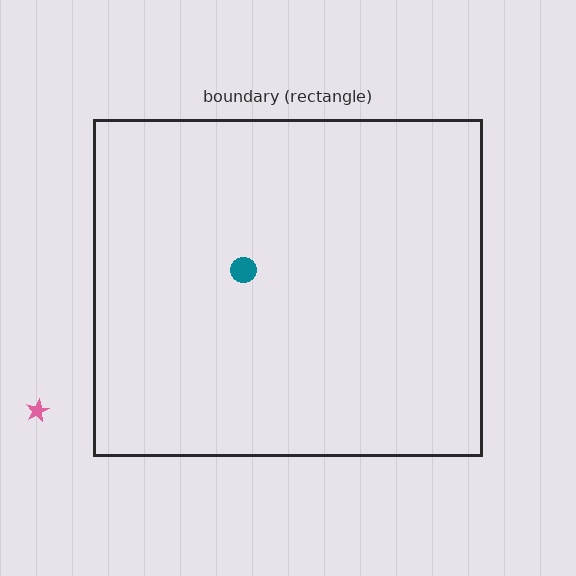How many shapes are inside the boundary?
1 inside, 1 outside.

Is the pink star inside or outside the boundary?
Outside.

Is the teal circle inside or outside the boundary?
Inside.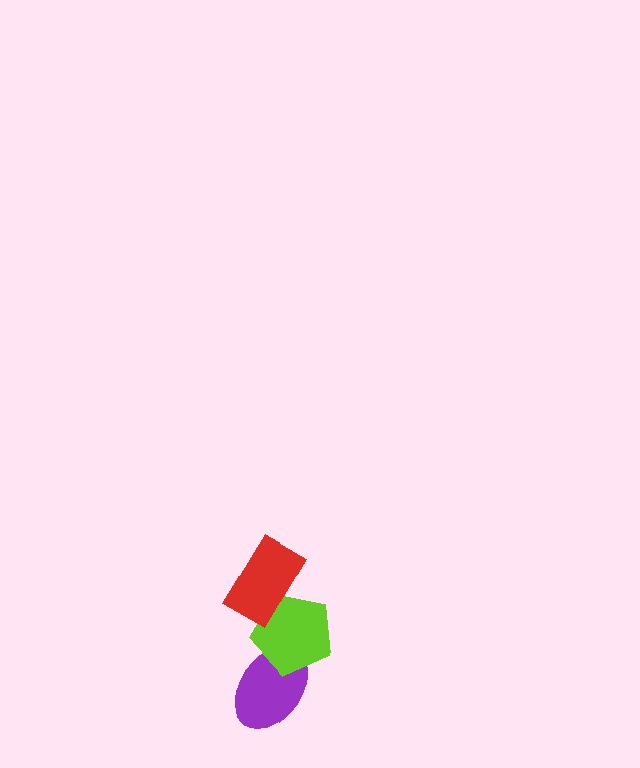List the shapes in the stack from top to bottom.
From top to bottom: the red rectangle, the lime pentagon, the purple ellipse.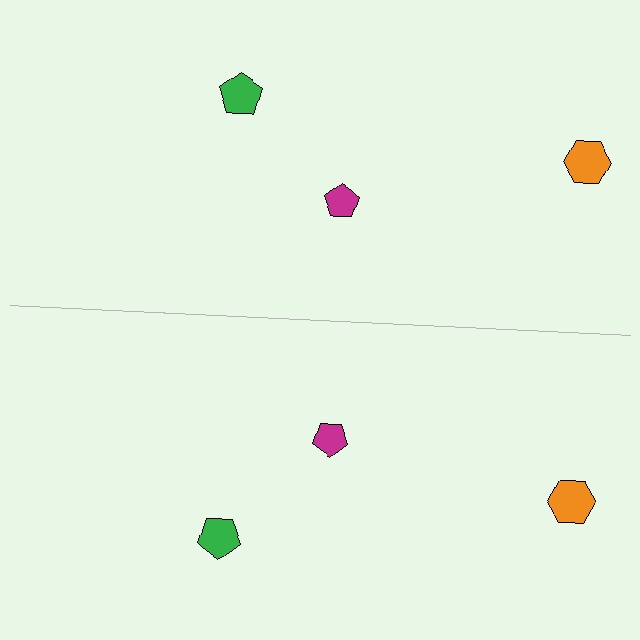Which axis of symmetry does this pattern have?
The pattern has a horizontal axis of symmetry running through the center of the image.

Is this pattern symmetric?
Yes, this pattern has bilateral (reflection) symmetry.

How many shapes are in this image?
There are 6 shapes in this image.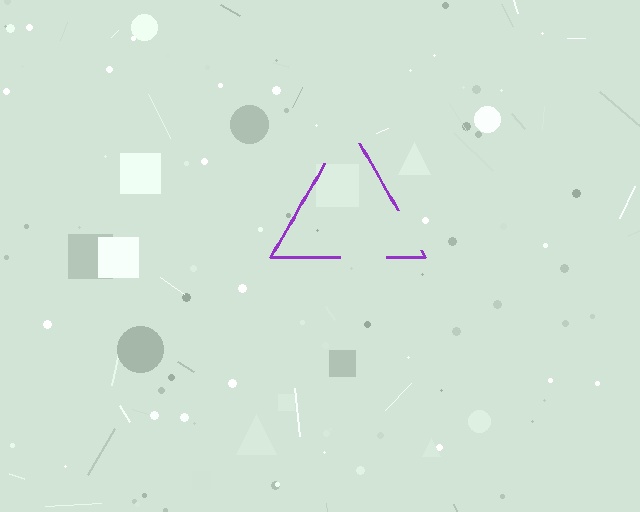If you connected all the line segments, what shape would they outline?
They would outline a triangle.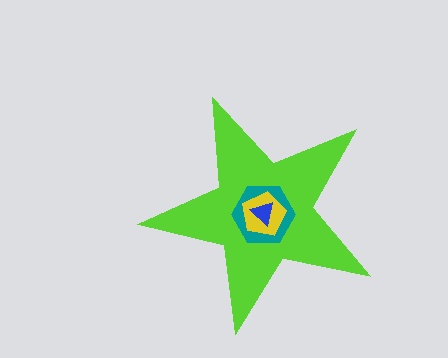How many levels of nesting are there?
4.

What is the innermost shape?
The blue triangle.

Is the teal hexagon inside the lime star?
Yes.